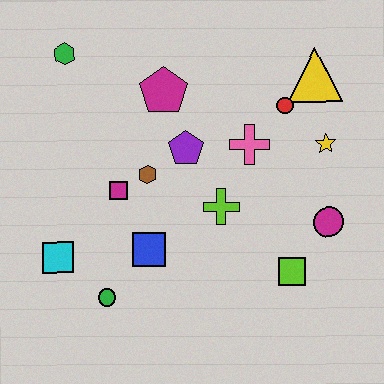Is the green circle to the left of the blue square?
Yes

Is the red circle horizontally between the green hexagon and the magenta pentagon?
No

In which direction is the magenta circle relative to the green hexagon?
The magenta circle is to the right of the green hexagon.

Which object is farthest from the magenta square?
The yellow triangle is farthest from the magenta square.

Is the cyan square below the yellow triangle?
Yes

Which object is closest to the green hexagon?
The magenta pentagon is closest to the green hexagon.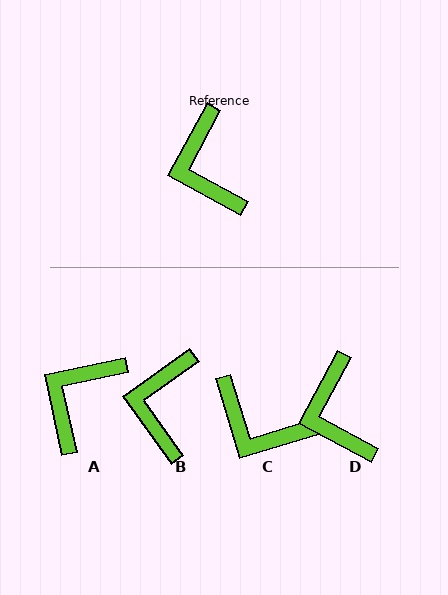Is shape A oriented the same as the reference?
No, it is off by about 49 degrees.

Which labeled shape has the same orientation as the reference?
D.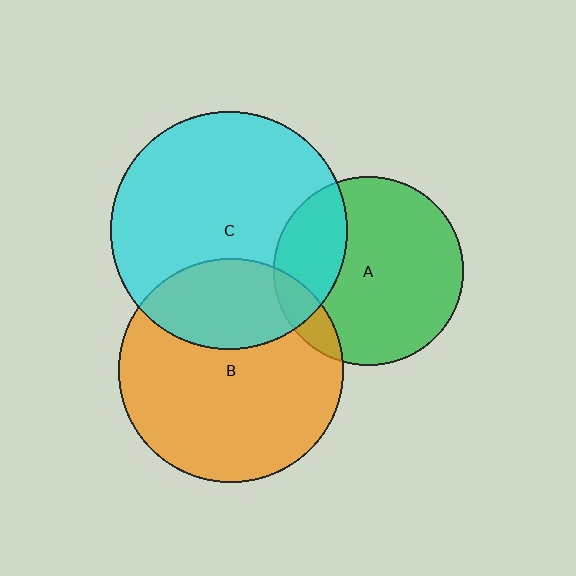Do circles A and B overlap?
Yes.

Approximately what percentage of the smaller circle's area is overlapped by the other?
Approximately 10%.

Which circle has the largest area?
Circle C (cyan).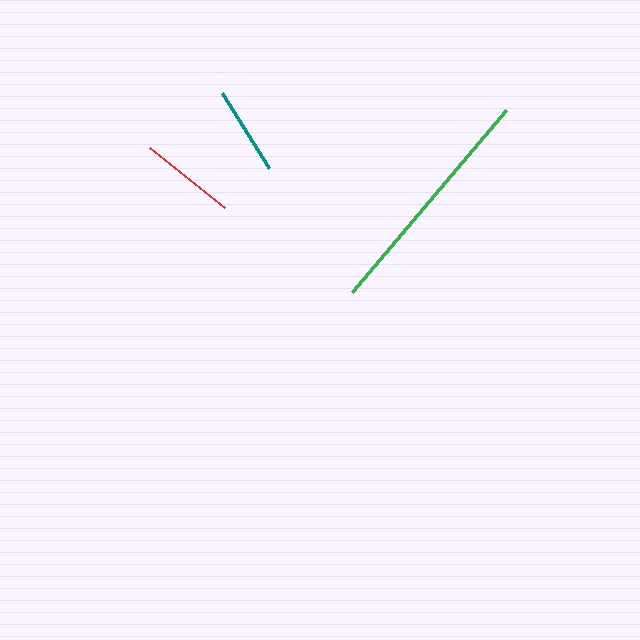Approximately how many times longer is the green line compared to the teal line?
The green line is approximately 2.7 times the length of the teal line.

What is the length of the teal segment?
The teal segment is approximately 88 pixels long.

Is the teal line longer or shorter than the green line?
The green line is longer than the teal line.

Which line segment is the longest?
The green line is the longest at approximately 239 pixels.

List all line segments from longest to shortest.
From longest to shortest: green, red, teal.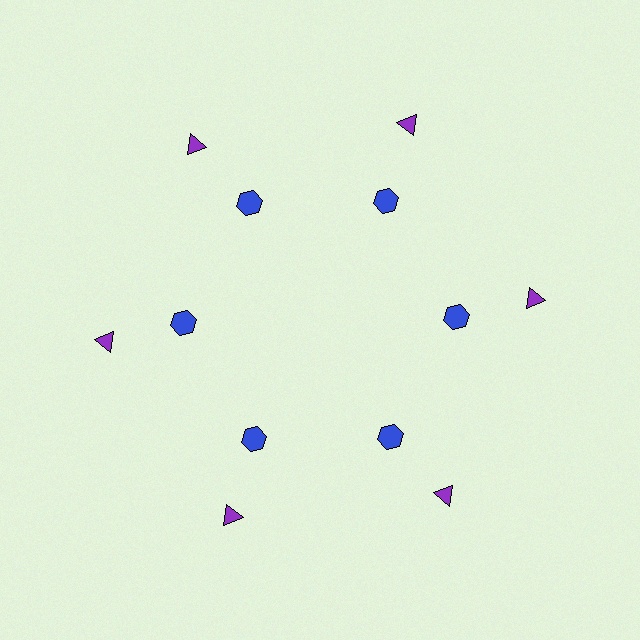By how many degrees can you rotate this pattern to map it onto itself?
The pattern maps onto itself every 60 degrees of rotation.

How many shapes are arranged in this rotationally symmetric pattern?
There are 12 shapes, arranged in 6 groups of 2.